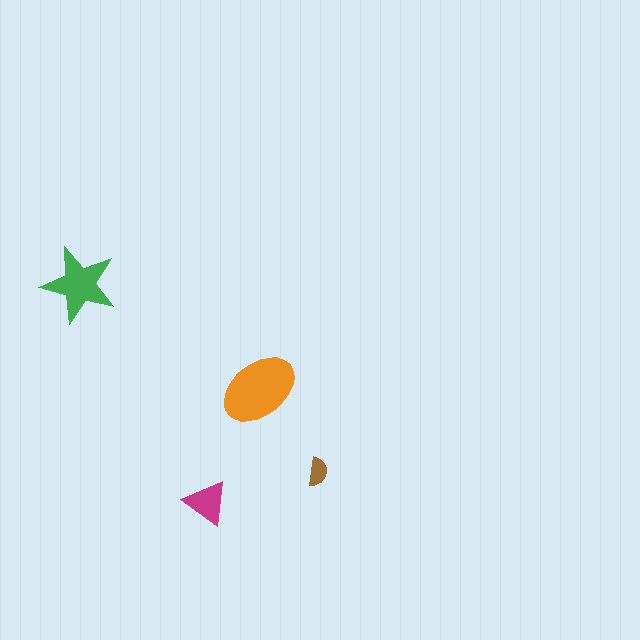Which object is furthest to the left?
The green star is leftmost.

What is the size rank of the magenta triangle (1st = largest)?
3rd.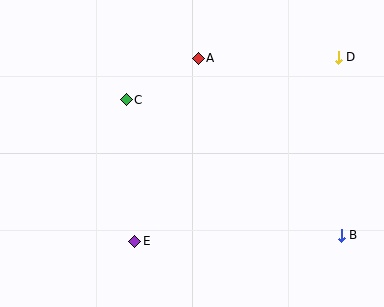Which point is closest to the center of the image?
Point C at (126, 100) is closest to the center.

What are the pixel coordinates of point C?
Point C is at (126, 100).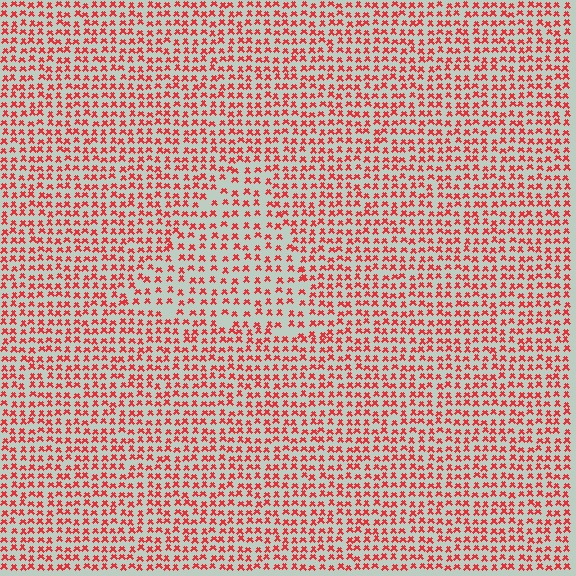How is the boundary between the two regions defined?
The boundary is defined by a change in element density (approximately 1.5x ratio). All elements are the same color, size, and shape.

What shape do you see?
I see a triangle.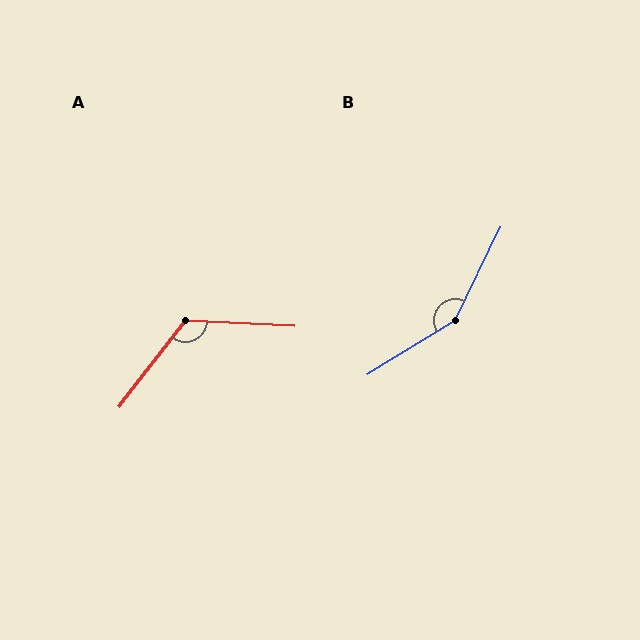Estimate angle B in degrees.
Approximately 148 degrees.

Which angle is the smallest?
A, at approximately 125 degrees.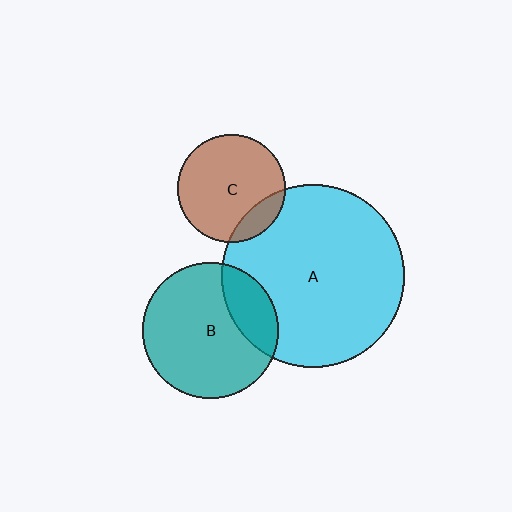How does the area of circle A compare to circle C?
Approximately 2.9 times.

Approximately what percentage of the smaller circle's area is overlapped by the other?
Approximately 15%.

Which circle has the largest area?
Circle A (cyan).